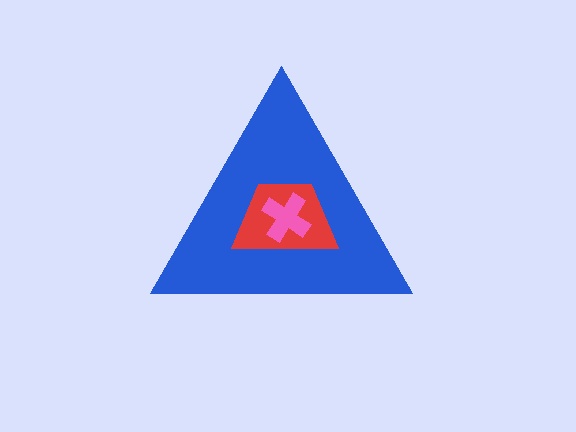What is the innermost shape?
The pink cross.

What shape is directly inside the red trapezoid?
The pink cross.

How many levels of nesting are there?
3.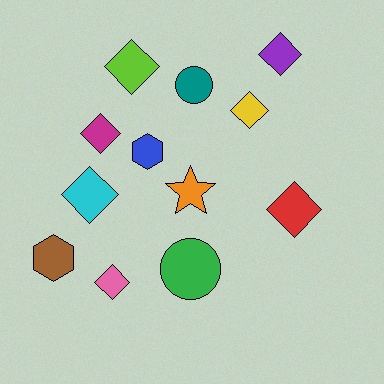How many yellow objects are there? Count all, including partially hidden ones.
There is 1 yellow object.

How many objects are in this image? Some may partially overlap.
There are 12 objects.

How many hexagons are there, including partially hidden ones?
There are 2 hexagons.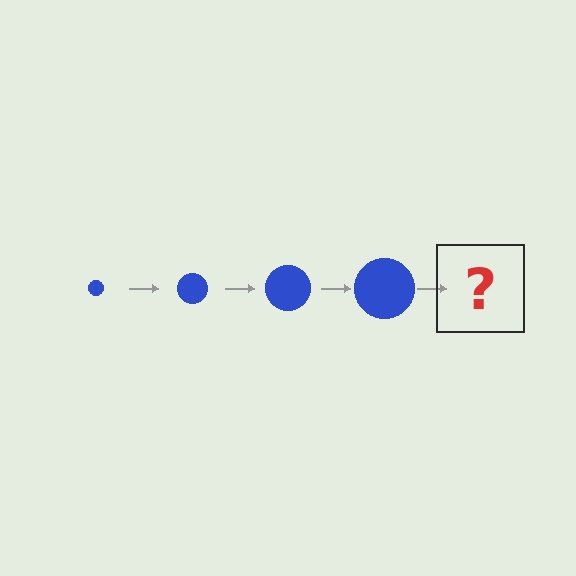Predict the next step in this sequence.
The next step is a blue circle, larger than the previous one.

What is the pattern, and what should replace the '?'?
The pattern is that the circle gets progressively larger each step. The '?' should be a blue circle, larger than the previous one.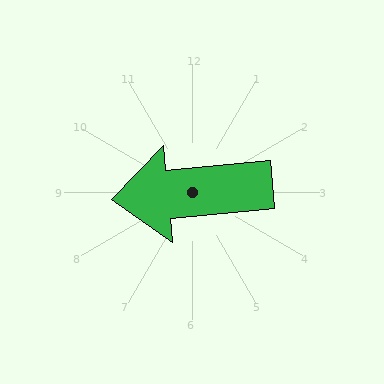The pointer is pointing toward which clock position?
Roughly 9 o'clock.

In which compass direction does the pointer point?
West.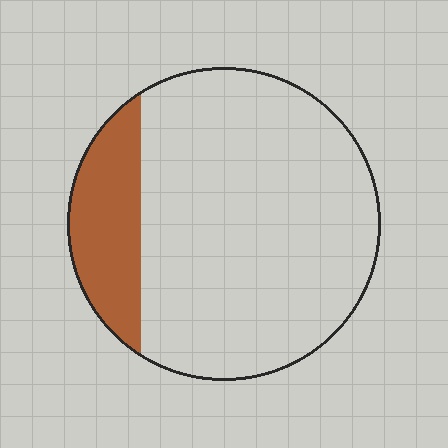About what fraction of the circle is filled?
About one sixth (1/6).